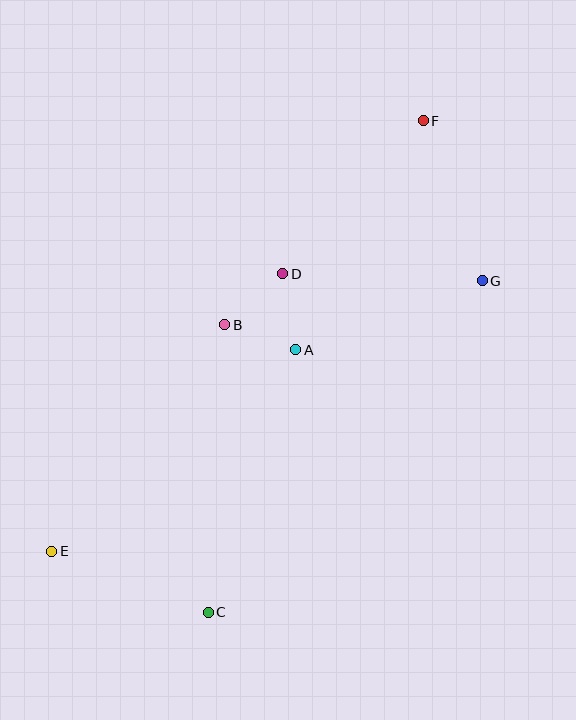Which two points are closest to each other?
Points A and B are closest to each other.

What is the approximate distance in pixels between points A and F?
The distance between A and F is approximately 262 pixels.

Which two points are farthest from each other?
Points E and F are farthest from each other.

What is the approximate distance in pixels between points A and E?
The distance between A and E is approximately 316 pixels.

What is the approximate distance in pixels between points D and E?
The distance between D and E is approximately 361 pixels.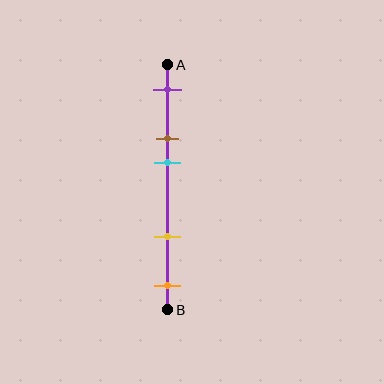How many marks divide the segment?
There are 5 marks dividing the segment.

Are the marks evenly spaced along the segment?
No, the marks are not evenly spaced.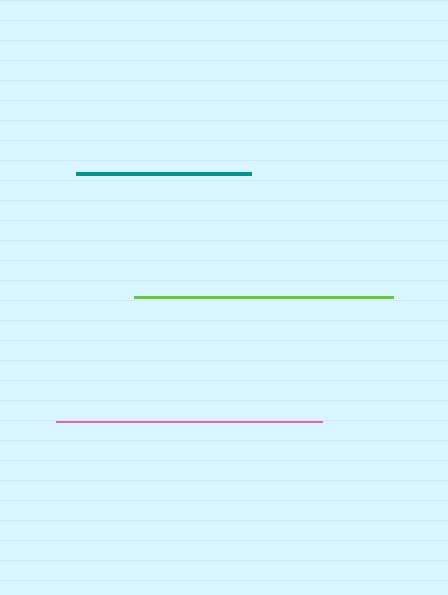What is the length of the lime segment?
The lime segment is approximately 259 pixels long.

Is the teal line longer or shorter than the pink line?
The pink line is longer than the teal line.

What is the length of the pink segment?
The pink segment is approximately 266 pixels long.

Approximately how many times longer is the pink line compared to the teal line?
The pink line is approximately 1.5 times the length of the teal line.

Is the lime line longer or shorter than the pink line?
The pink line is longer than the lime line.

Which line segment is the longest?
The pink line is the longest at approximately 266 pixels.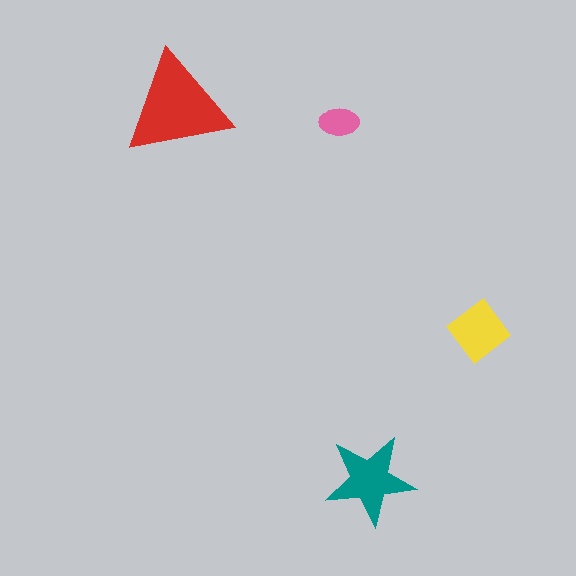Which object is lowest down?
The teal star is bottommost.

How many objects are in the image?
There are 4 objects in the image.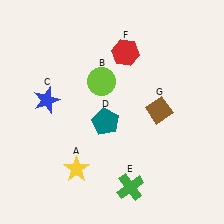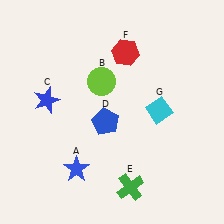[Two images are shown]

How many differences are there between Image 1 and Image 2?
There are 3 differences between the two images.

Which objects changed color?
A changed from yellow to blue. D changed from teal to blue. G changed from brown to cyan.